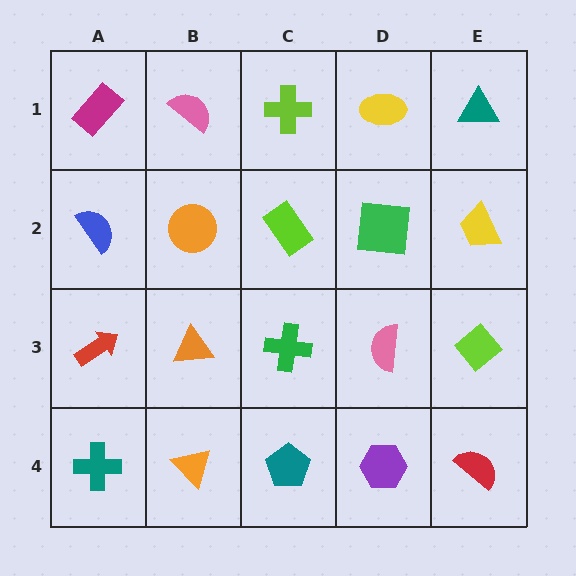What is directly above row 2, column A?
A magenta rectangle.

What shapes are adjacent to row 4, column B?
An orange triangle (row 3, column B), a teal cross (row 4, column A), a teal pentagon (row 4, column C).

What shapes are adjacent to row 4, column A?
A red arrow (row 3, column A), an orange triangle (row 4, column B).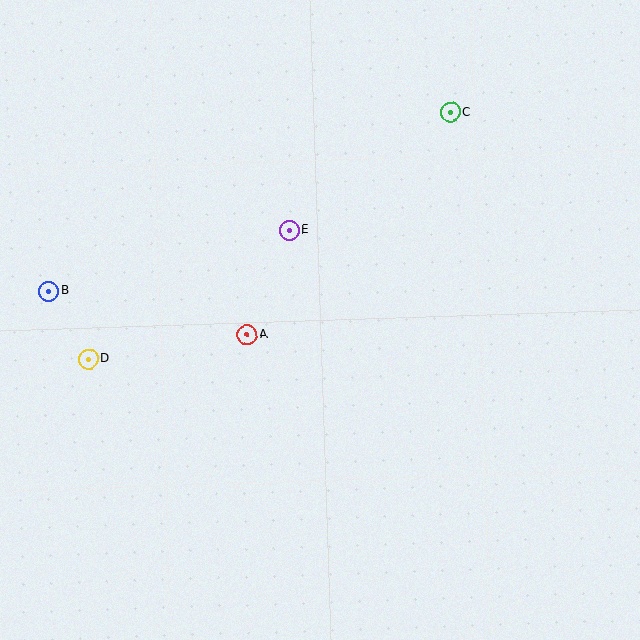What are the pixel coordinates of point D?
Point D is at (88, 359).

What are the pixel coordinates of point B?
Point B is at (49, 291).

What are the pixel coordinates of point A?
Point A is at (247, 335).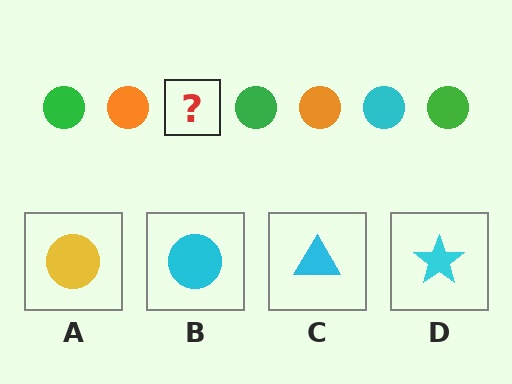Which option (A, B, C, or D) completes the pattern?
B.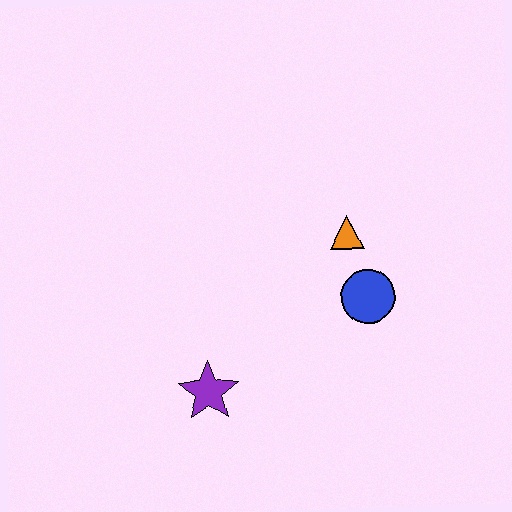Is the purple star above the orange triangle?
No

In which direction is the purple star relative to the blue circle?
The purple star is to the left of the blue circle.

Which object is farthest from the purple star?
The orange triangle is farthest from the purple star.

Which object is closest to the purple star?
The blue circle is closest to the purple star.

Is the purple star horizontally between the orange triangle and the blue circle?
No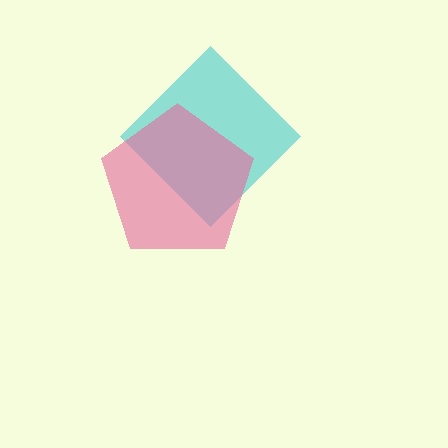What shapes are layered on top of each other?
The layered shapes are: a cyan diamond, a pink pentagon.